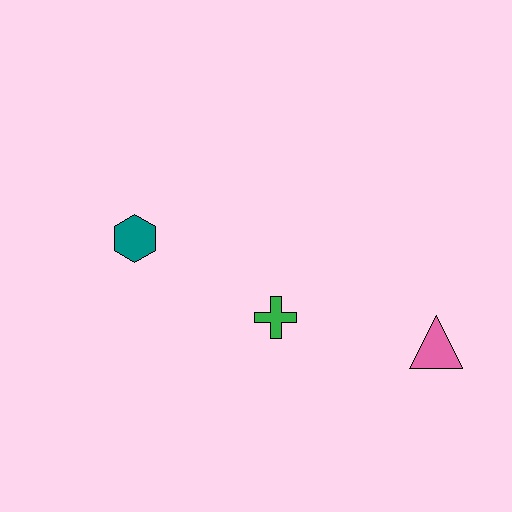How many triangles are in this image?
There is 1 triangle.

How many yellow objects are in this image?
There are no yellow objects.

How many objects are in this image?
There are 3 objects.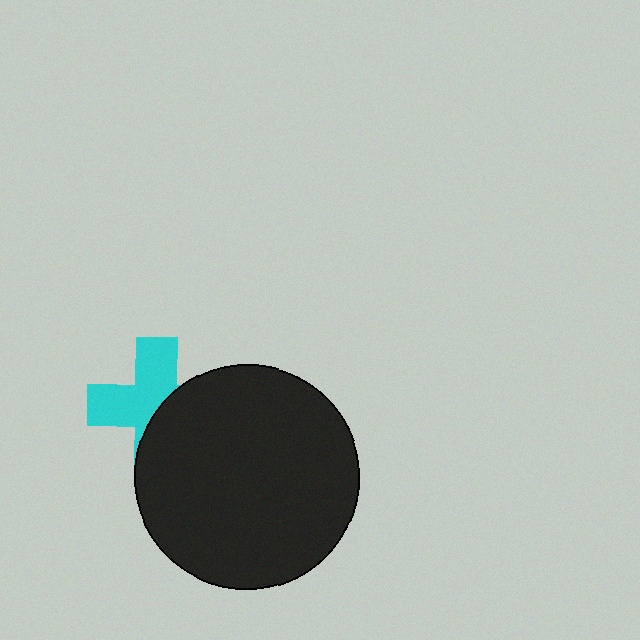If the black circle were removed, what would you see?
You would see the complete cyan cross.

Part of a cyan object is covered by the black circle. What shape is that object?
It is a cross.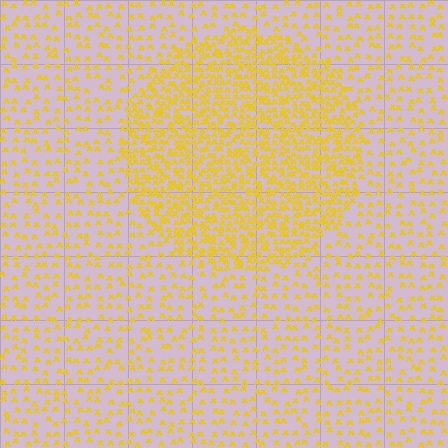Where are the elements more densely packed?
The elements are more densely packed inside the circle boundary.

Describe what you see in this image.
The image contains small yellow elements arranged at two different densities. A circle-shaped region is visible where the elements are more densely packed than the surrounding area.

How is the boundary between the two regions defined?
The boundary is defined by a change in element density (approximately 2.5x ratio). All elements are the same color, size, and shape.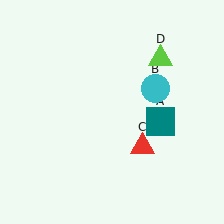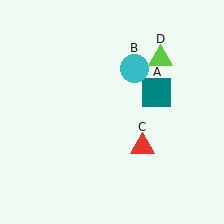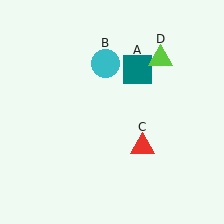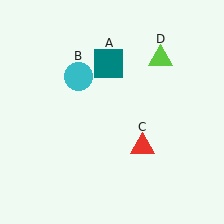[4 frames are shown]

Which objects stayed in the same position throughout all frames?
Red triangle (object C) and lime triangle (object D) remained stationary.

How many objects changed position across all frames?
2 objects changed position: teal square (object A), cyan circle (object B).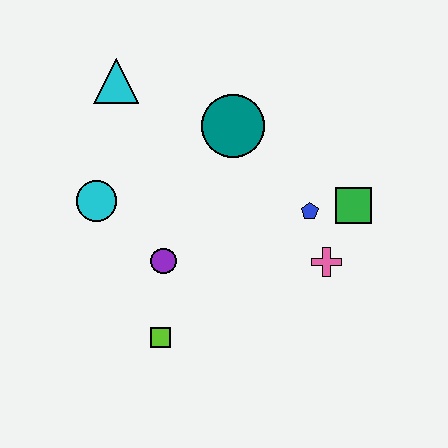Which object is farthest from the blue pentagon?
The cyan triangle is farthest from the blue pentagon.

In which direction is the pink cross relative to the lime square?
The pink cross is to the right of the lime square.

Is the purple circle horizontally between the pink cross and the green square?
No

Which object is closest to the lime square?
The purple circle is closest to the lime square.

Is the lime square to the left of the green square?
Yes